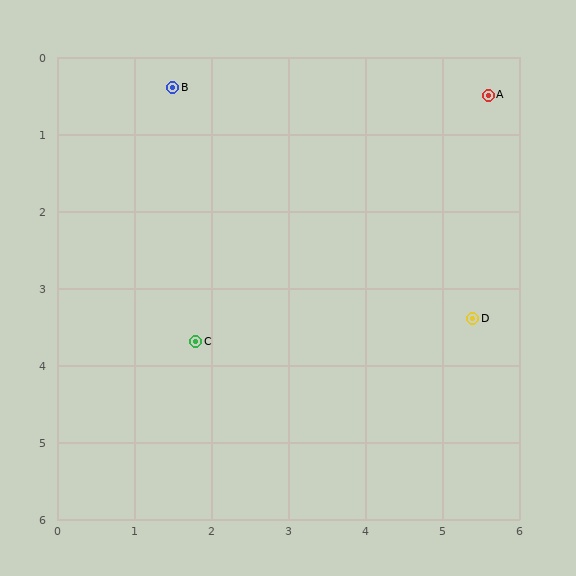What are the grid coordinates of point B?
Point B is at approximately (1.5, 0.4).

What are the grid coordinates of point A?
Point A is at approximately (5.6, 0.5).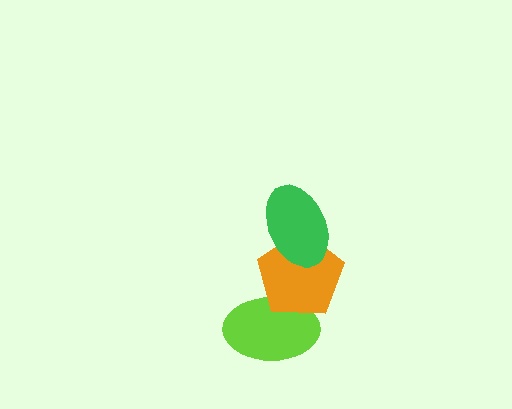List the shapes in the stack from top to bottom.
From top to bottom: the green ellipse, the orange pentagon, the lime ellipse.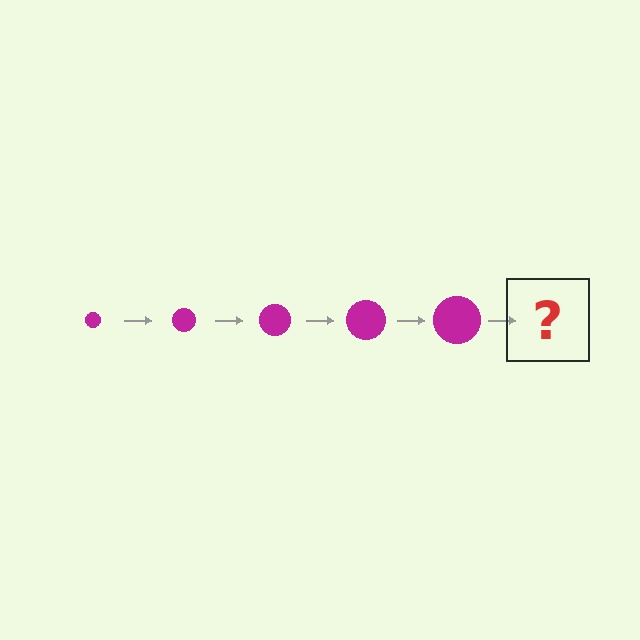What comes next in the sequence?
The next element should be a magenta circle, larger than the previous one.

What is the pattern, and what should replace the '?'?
The pattern is that the circle gets progressively larger each step. The '?' should be a magenta circle, larger than the previous one.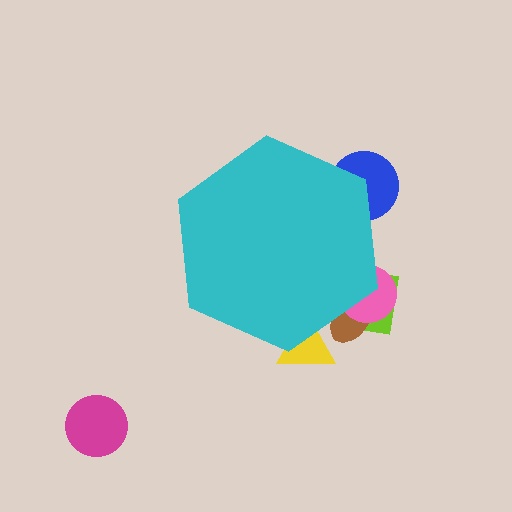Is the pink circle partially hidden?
Yes, the pink circle is partially hidden behind the cyan hexagon.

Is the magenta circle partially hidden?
No, the magenta circle is fully visible.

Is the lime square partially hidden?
Yes, the lime square is partially hidden behind the cyan hexagon.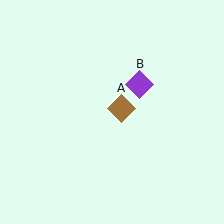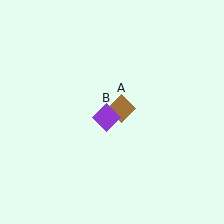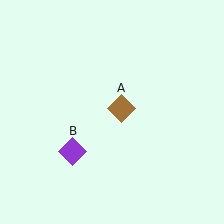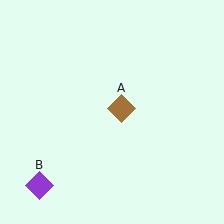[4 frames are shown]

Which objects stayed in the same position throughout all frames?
Brown diamond (object A) remained stationary.